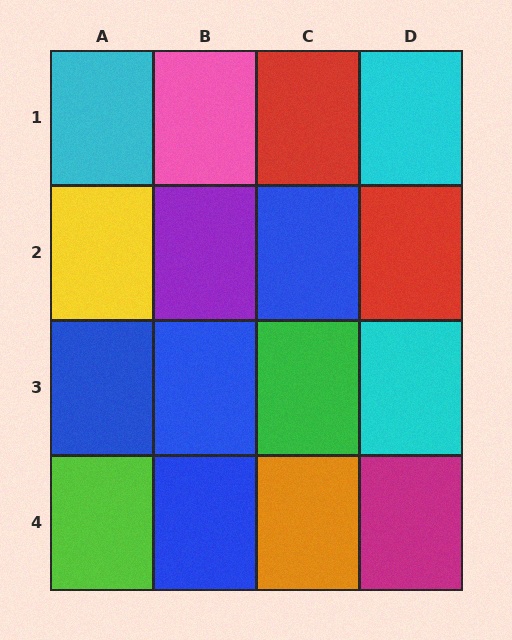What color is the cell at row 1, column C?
Red.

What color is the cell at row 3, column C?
Green.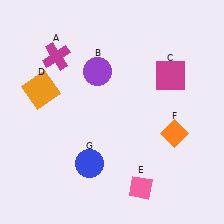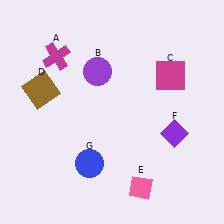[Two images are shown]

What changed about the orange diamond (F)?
In Image 1, F is orange. In Image 2, it changed to purple.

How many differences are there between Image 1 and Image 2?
There are 2 differences between the two images.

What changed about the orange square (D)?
In Image 1, D is orange. In Image 2, it changed to brown.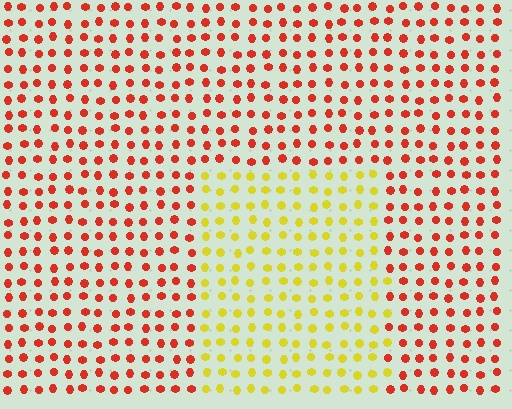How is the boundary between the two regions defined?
The boundary is defined purely by a slight shift in hue (about 55 degrees). Spacing, size, and orientation are identical on both sides.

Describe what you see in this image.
The image is filled with small red elements in a uniform arrangement. A rectangle-shaped region is visible where the elements are tinted to a slightly different hue, forming a subtle color boundary.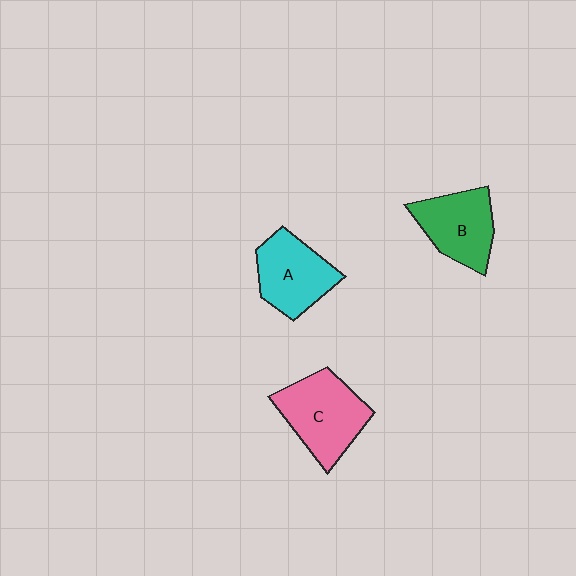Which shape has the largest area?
Shape C (pink).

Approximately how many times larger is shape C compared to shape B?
Approximately 1.2 times.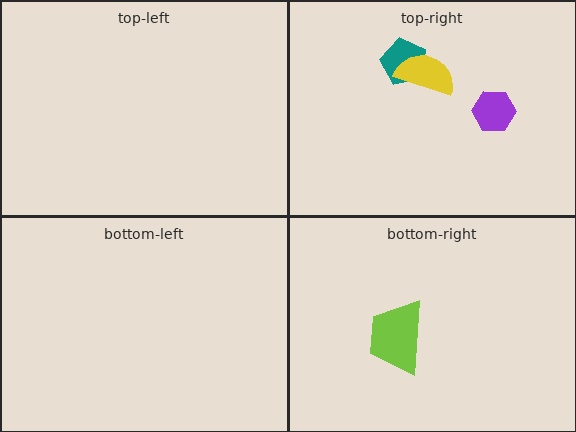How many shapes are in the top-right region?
3.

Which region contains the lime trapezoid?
The bottom-right region.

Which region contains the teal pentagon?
The top-right region.